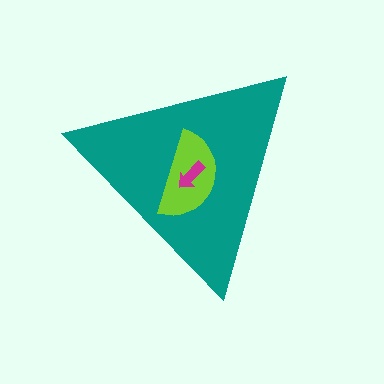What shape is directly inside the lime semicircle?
The magenta arrow.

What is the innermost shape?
The magenta arrow.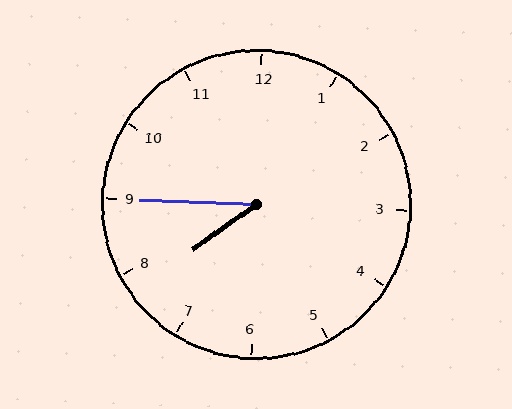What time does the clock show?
7:45.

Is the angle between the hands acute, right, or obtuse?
It is acute.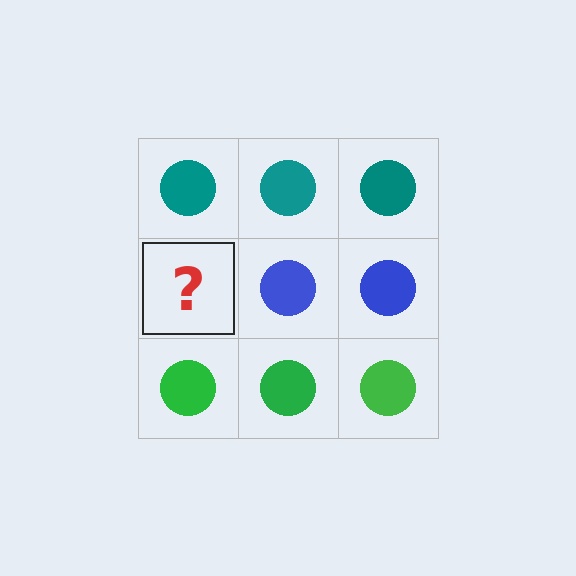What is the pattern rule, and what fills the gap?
The rule is that each row has a consistent color. The gap should be filled with a blue circle.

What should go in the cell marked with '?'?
The missing cell should contain a blue circle.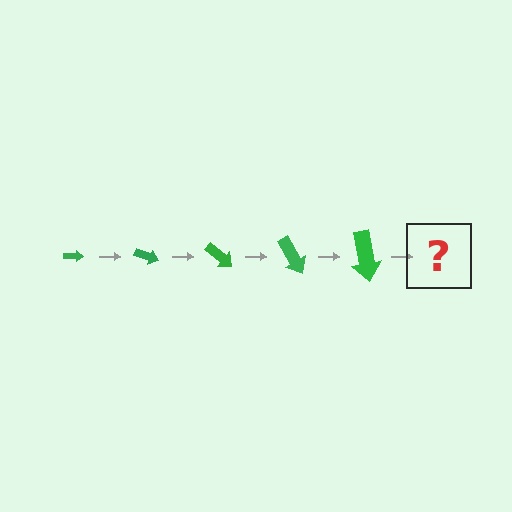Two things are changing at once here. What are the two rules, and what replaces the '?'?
The two rules are that the arrow grows larger each step and it rotates 20 degrees each step. The '?' should be an arrow, larger than the previous one and rotated 100 degrees from the start.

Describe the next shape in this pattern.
It should be an arrow, larger than the previous one and rotated 100 degrees from the start.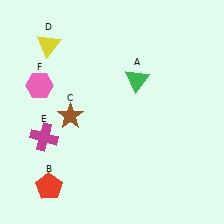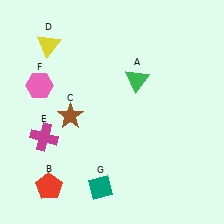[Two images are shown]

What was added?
A teal diamond (G) was added in Image 2.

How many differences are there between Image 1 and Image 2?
There is 1 difference between the two images.